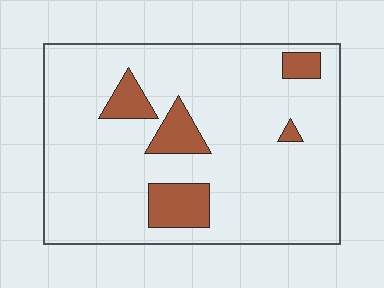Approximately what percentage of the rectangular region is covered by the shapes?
Approximately 15%.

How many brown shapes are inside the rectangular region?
5.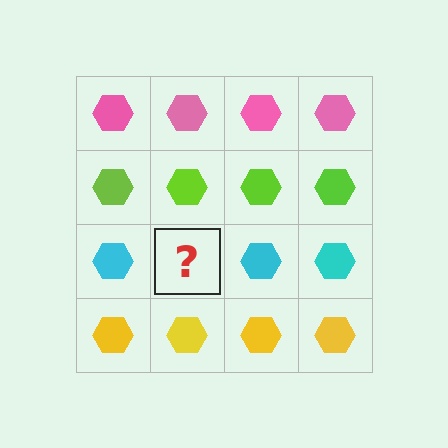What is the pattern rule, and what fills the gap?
The rule is that each row has a consistent color. The gap should be filled with a cyan hexagon.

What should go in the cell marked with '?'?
The missing cell should contain a cyan hexagon.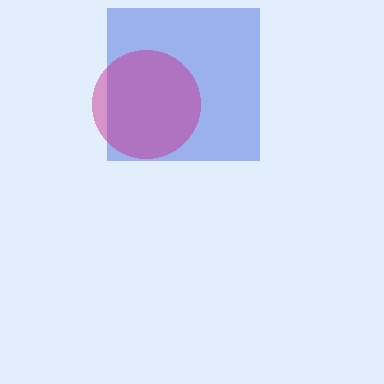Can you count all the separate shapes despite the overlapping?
Yes, there are 2 separate shapes.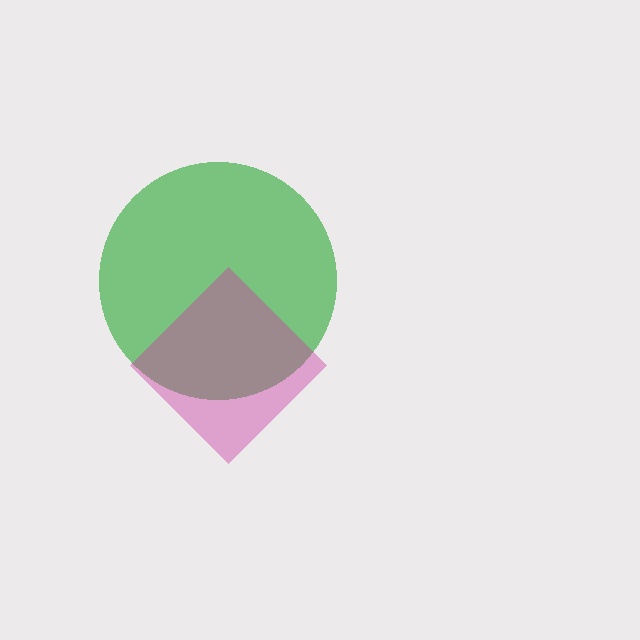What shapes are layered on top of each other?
The layered shapes are: a green circle, a magenta diamond.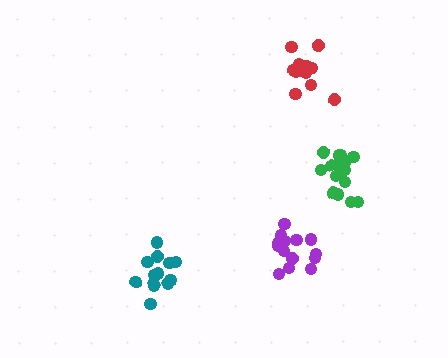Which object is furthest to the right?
The green cluster is rightmost.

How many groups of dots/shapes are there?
There are 4 groups.